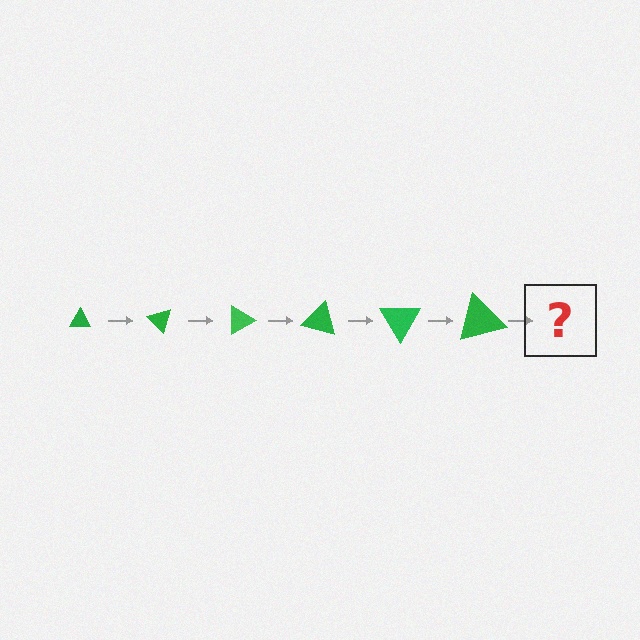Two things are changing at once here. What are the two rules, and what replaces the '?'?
The two rules are that the triangle grows larger each step and it rotates 45 degrees each step. The '?' should be a triangle, larger than the previous one and rotated 270 degrees from the start.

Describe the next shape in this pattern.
It should be a triangle, larger than the previous one and rotated 270 degrees from the start.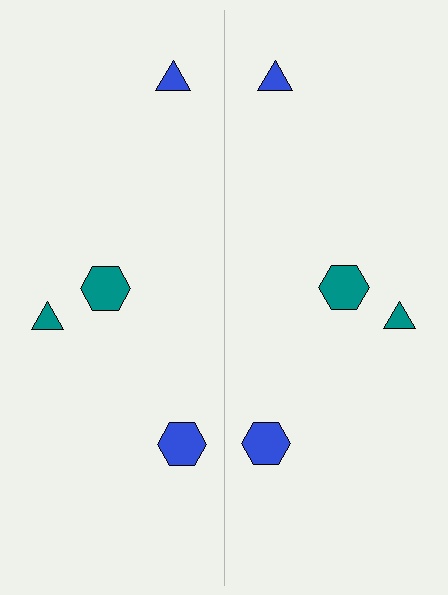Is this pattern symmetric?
Yes, this pattern has bilateral (reflection) symmetry.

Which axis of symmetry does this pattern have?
The pattern has a vertical axis of symmetry running through the center of the image.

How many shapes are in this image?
There are 8 shapes in this image.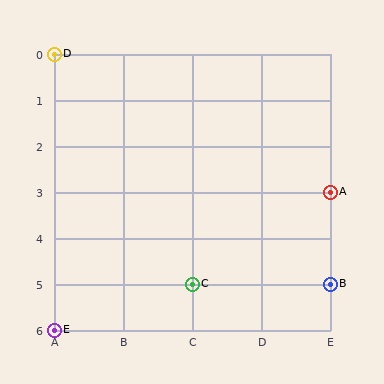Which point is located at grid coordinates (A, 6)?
Point E is at (A, 6).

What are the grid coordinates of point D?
Point D is at grid coordinates (A, 0).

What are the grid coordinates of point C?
Point C is at grid coordinates (C, 5).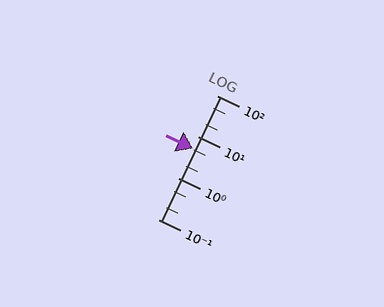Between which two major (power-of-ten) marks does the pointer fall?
The pointer is between 1 and 10.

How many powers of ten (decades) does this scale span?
The scale spans 3 decades, from 0.1 to 100.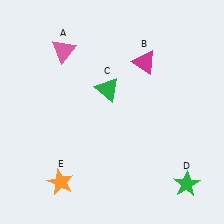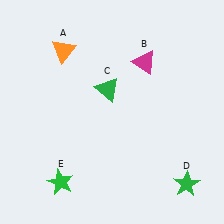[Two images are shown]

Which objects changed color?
A changed from pink to orange. E changed from orange to green.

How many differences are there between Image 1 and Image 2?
There are 2 differences between the two images.